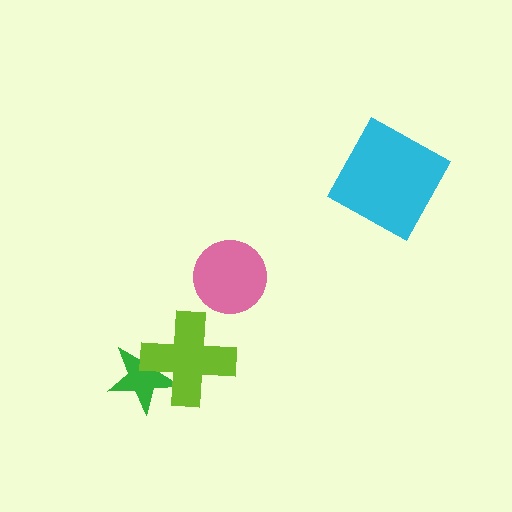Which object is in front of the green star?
The lime cross is in front of the green star.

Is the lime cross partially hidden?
No, no other shape covers it.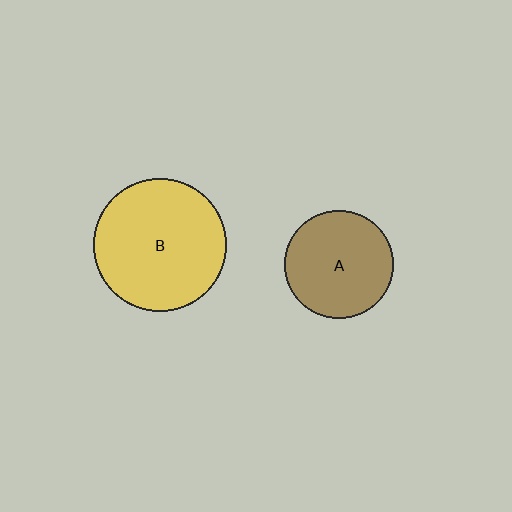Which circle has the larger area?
Circle B (yellow).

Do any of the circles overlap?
No, none of the circles overlap.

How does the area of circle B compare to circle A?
Approximately 1.5 times.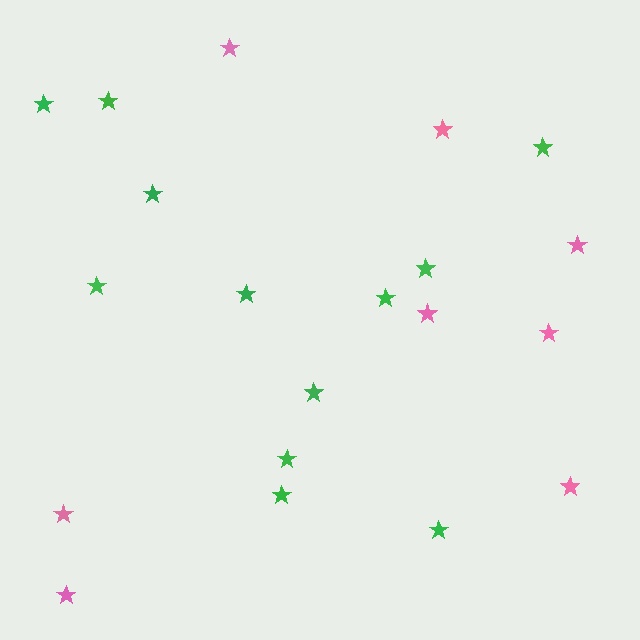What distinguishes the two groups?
There are 2 groups: one group of green stars (12) and one group of pink stars (8).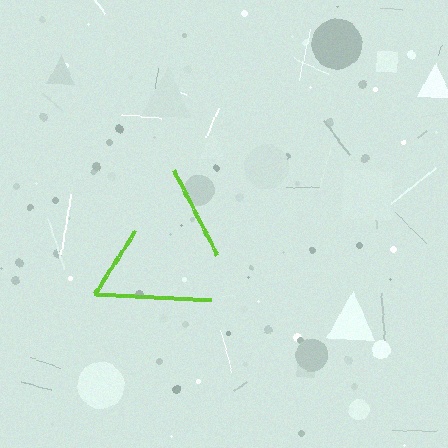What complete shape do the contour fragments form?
The contour fragments form a triangle.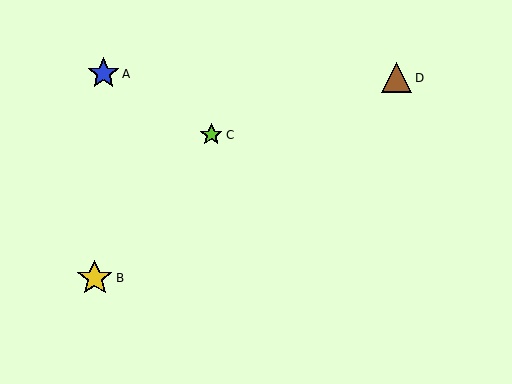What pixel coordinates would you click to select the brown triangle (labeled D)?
Click at (397, 78) to select the brown triangle D.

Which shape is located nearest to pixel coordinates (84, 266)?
The yellow star (labeled B) at (95, 278) is nearest to that location.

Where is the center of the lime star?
The center of the lime star is at (211, 135).